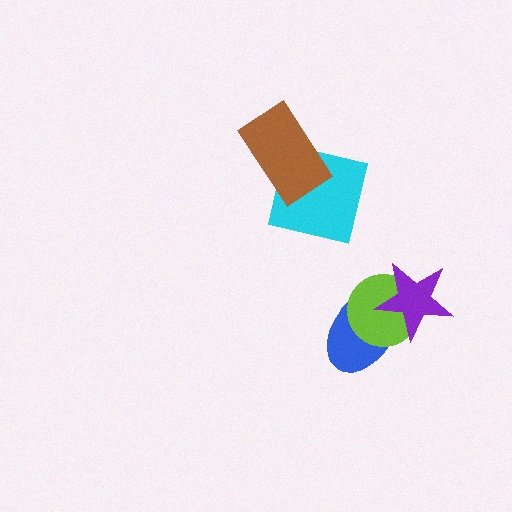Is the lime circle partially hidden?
Yes, it is partially covered by another shape.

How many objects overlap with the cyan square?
1 object overlaps with the cyan square.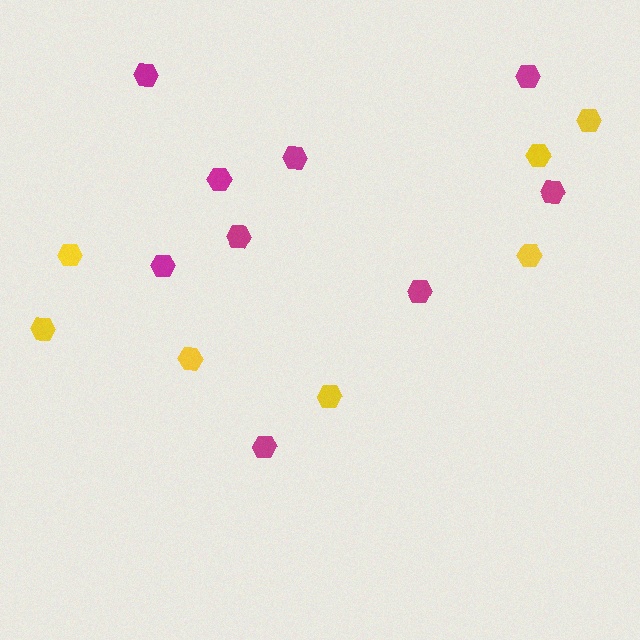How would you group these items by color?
There are 2 groups: one group of magenta hexagons (9) and one group of yellow hexagons (7).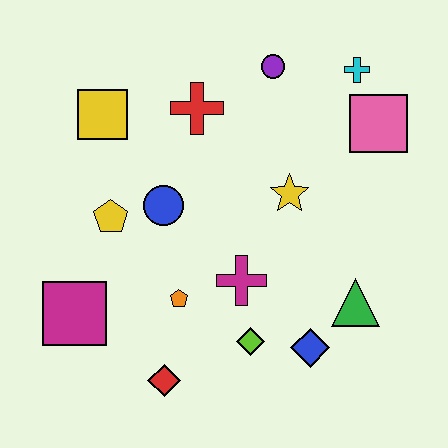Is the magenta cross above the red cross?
No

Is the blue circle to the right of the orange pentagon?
No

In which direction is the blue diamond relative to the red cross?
The blue diamond is below the red cross.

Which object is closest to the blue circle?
The yellow pentagon is closest to the blue circle.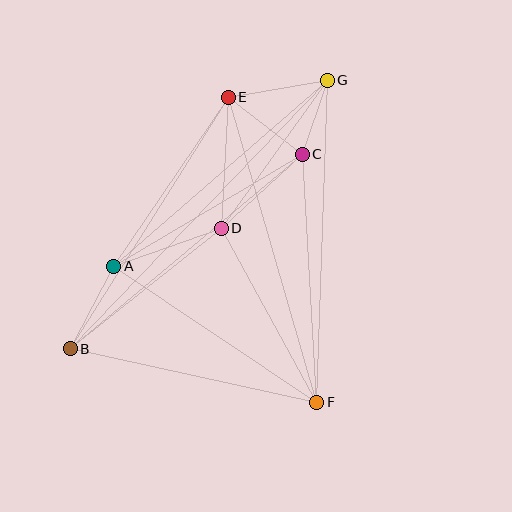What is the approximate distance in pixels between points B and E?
The distance between B and E is approximately 297 pixels.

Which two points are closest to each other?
Points C and G are closest to each other.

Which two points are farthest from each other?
Points B and G are farthest from each other.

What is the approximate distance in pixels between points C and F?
The distance between C and F is approximately 248 pixels.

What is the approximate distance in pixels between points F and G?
The distance between F and G is approximately 322 pixels.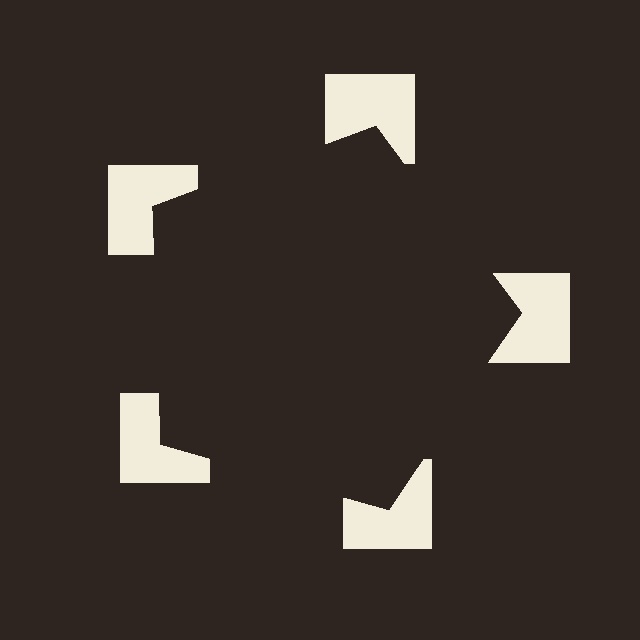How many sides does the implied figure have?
5 sides.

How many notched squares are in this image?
There are 5 — one at each vertex of the illusory pentagon.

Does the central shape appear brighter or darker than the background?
It typically appears slightly darker than the background, even though no actual brightness change is drawn.